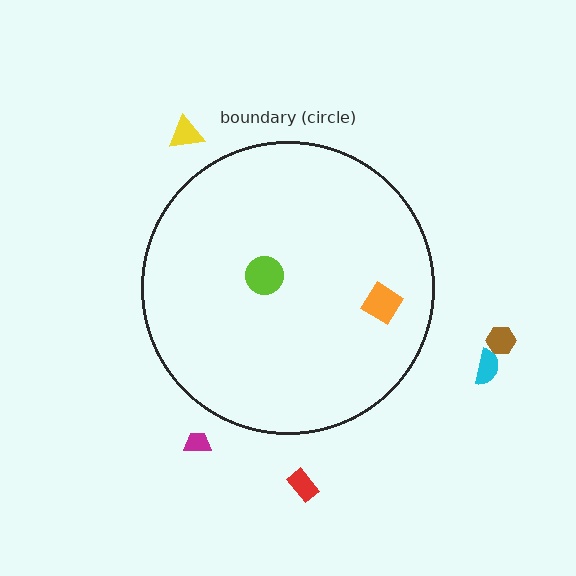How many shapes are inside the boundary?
2 inside, 5 outside.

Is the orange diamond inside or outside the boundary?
Inside.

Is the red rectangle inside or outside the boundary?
Outside.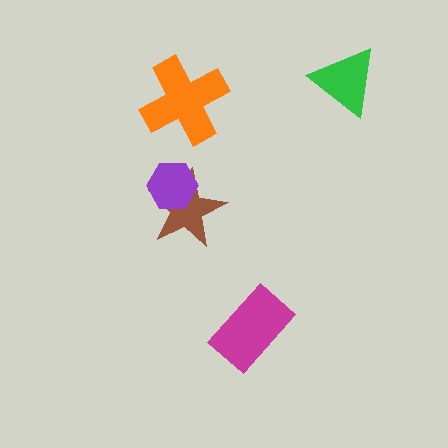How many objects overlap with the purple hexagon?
1 object overlaps with the purple hexagon.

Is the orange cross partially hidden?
No, no other shape covers it.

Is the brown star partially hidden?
Yes, it is partially covered by another shape.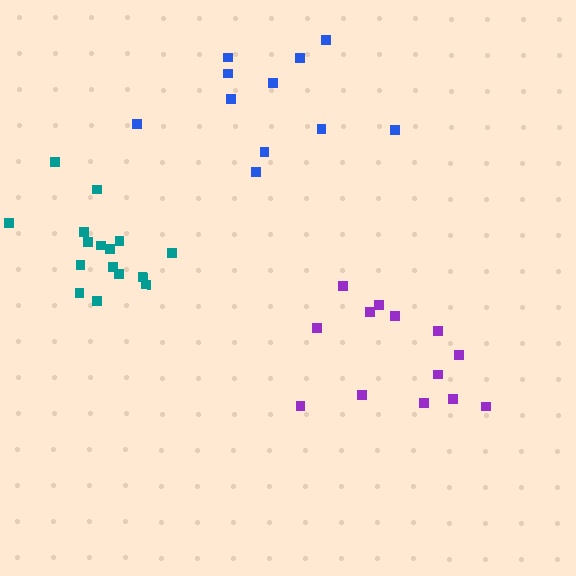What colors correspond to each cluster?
The clusters are colored: purple, blue, teal.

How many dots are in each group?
Group 1: 13 dots, Group 2: 11 dots, Group 3: 16 dots (40 total).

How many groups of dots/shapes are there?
There are 3 groups.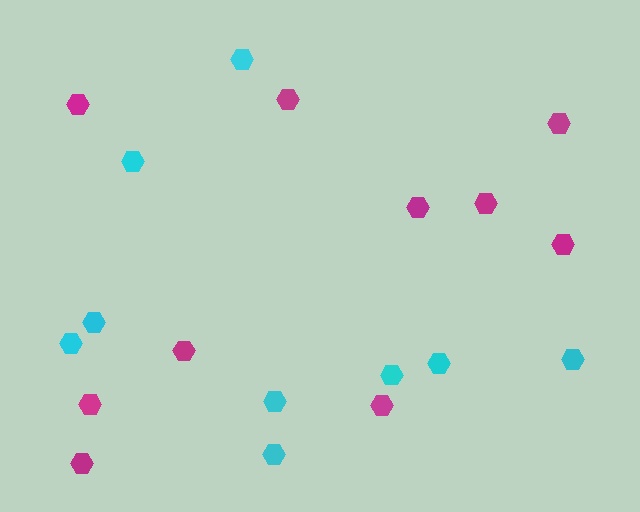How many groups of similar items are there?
There are 2 groups: one group of cyan hexagons (9) and one group of magenta hexagons (10).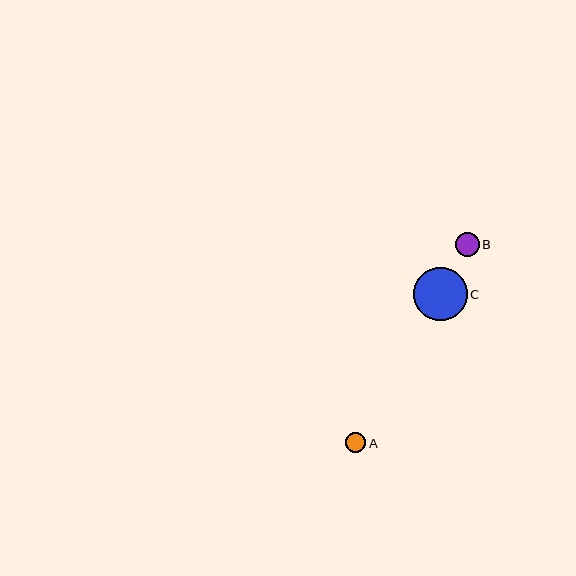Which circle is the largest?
Circle C is the largest with a size of approximately 53 pixels.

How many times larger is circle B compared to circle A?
Circle B is approximately 1.2 times the size of circle A.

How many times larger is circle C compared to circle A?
Circle C is approximately 2.7 times the size of circle A.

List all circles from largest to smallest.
From largest to smallest: C, B, A.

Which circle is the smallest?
Circle A is the smallest with a size of approximately 20 pixels.